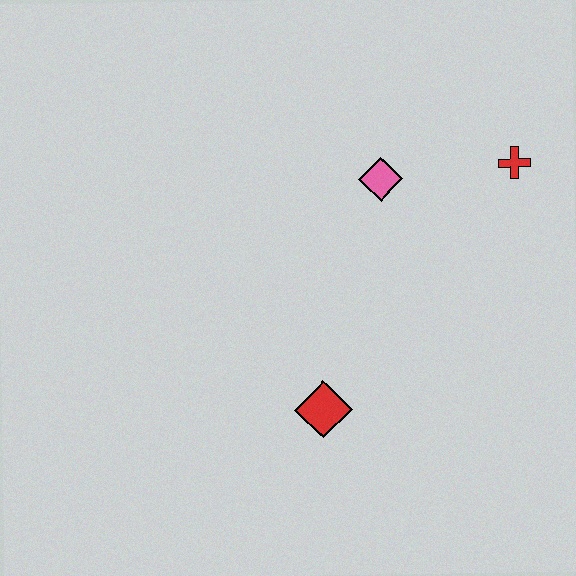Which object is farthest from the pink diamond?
The red diamond is farthest from the pink diamond.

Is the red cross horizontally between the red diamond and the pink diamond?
No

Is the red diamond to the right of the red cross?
No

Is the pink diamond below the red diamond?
No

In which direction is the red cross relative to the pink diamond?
The red cross is to the right of the pink diamond.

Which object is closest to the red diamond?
The pink diamond is closest to the red diamond.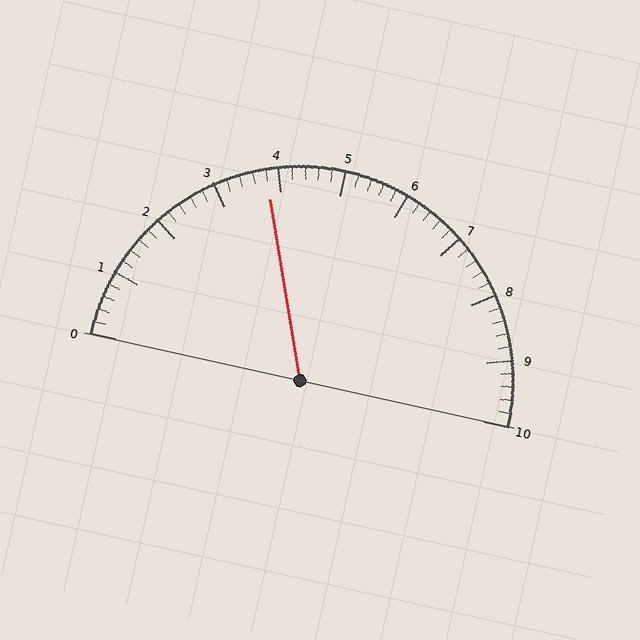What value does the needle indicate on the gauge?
The needle indicates approximately 3.8.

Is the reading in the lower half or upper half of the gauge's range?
The reading is in the lower half of the range (0 to 10).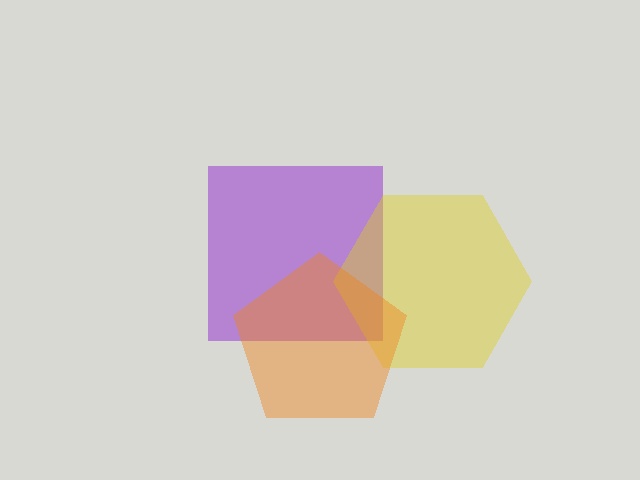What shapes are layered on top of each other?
The layered shapes are: a purple square, a yellow hexagon, an orange pentagon.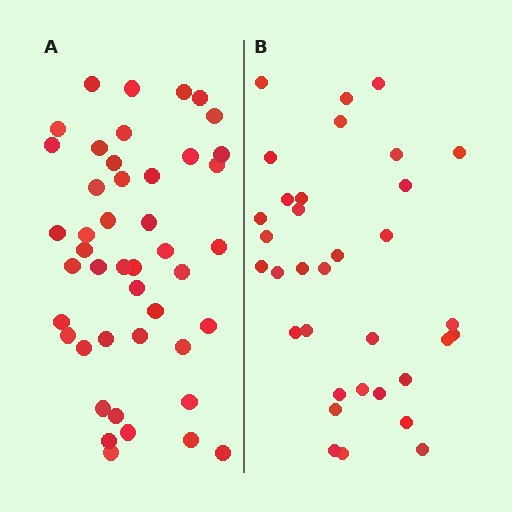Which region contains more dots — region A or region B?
Region A (the left region) has more dots.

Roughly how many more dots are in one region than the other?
Region A has roughly 12 or so more dots than region B.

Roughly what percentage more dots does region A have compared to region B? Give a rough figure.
About 30% more.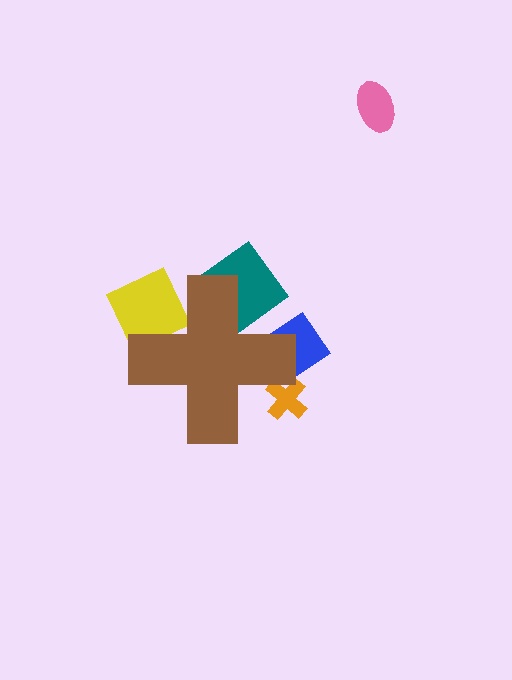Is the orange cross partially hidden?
Yes, the orange cross is partially hidden behind the brown cross.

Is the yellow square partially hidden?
Yes, the yellow square is partially hidden behind the brown cross.